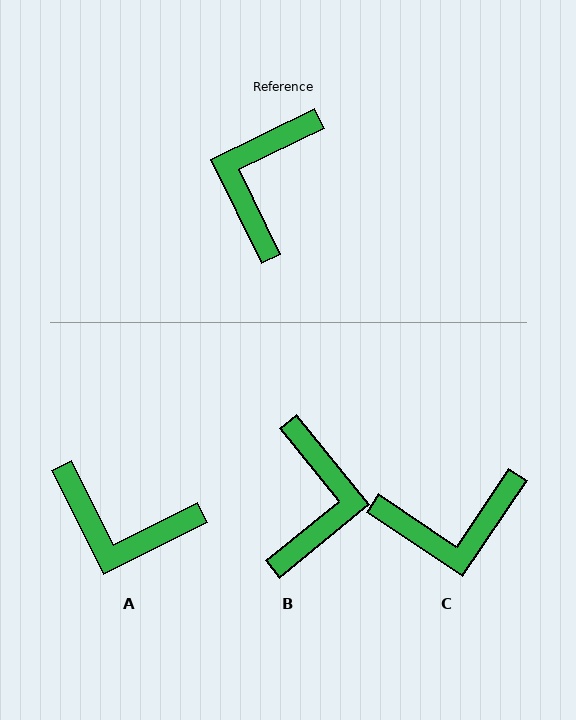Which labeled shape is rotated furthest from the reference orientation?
B, about 167 degrees away.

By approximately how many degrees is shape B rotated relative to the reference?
Approximately 167 degrees clockwise.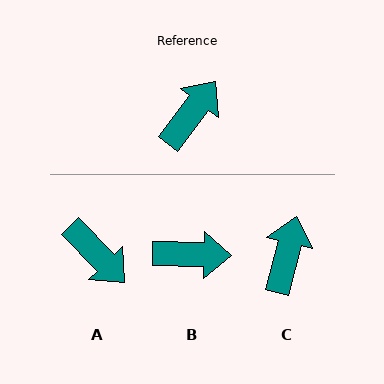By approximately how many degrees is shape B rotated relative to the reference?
Approximately 54 degrees clockwise.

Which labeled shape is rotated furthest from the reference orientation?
A, about 98 degrees away.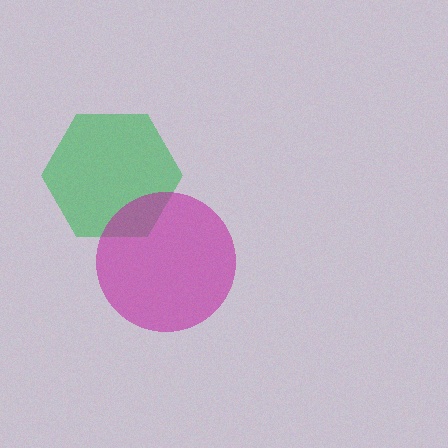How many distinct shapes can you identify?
There are 2 distinct shapes: a green hexagon, a magenta circle.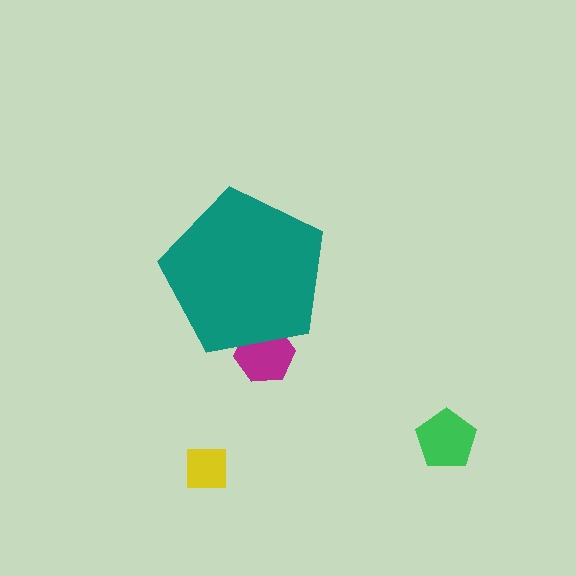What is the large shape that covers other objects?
A teal pentagon.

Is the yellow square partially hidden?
No, the yellow square is fully visible.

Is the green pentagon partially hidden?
No, the green pentagon is fully visible.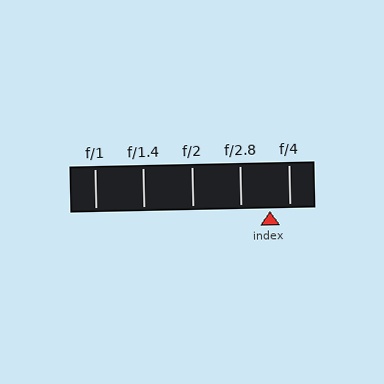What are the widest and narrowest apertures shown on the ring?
The widest aperture shown is f/1 and the narrowest is f/4.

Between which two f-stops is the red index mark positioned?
The index mark is between f/2.8 and f/4.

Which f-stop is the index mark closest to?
The index mark is closest to f/4.